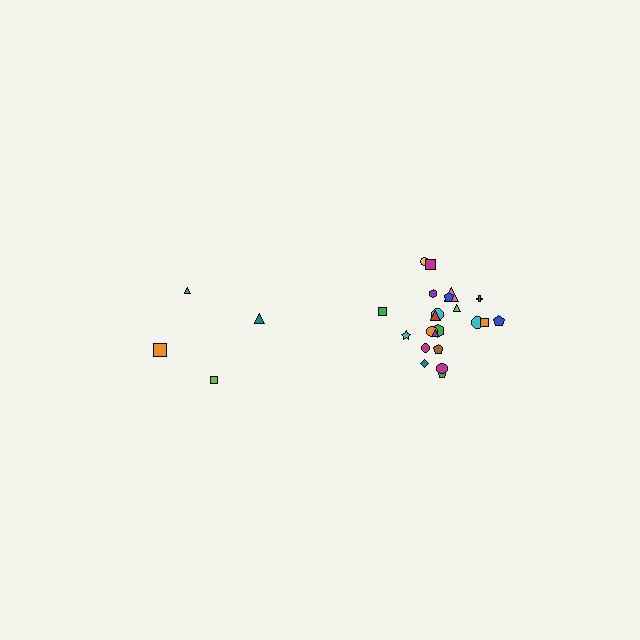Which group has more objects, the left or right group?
The right group.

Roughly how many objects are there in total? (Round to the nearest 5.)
Roughly 25 objects in total.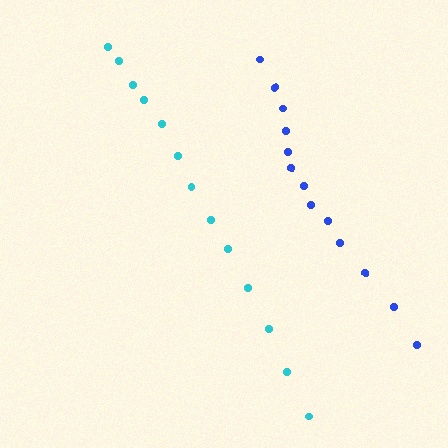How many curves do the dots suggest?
There are 2 distinct paths.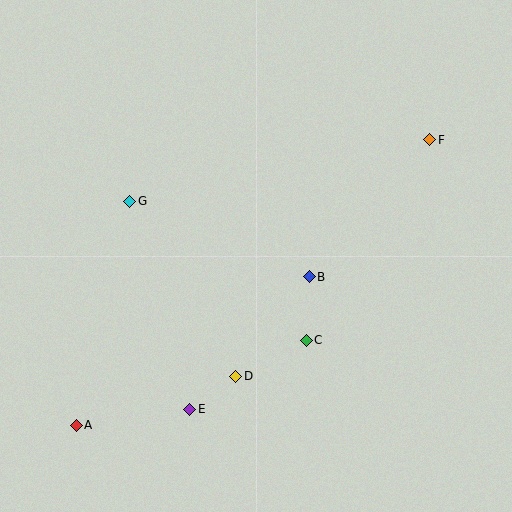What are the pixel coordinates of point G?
Point G is at (130, 201).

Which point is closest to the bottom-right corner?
Point C is closest to the bottom-right corner.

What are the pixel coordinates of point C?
Point C is at (306, 340).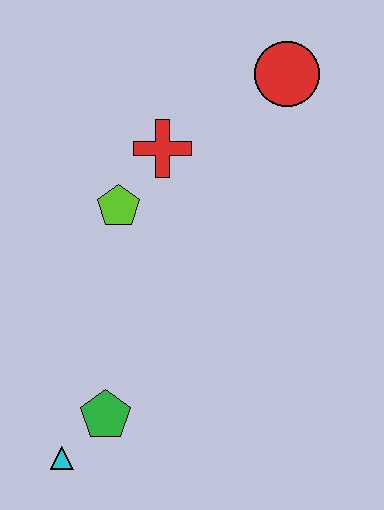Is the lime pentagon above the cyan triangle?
Yes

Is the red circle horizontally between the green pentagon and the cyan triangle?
No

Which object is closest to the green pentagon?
The cyan triangle is closest to the green pentagon.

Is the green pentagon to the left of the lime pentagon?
Yes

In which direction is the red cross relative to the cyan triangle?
The red cross is above the cyan triangle.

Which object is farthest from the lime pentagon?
The cyan triangle is farthest from the lime pentagon.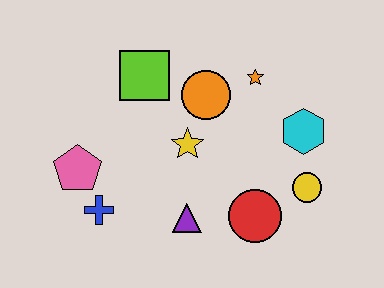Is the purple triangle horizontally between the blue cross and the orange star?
Yes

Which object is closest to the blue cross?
The pink pentagon is closest to the blue cross.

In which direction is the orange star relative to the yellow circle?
The orange star is above the yellow circle.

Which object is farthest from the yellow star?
The yellow circle is farthest from the yellow star.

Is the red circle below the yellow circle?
Yes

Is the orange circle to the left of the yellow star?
No